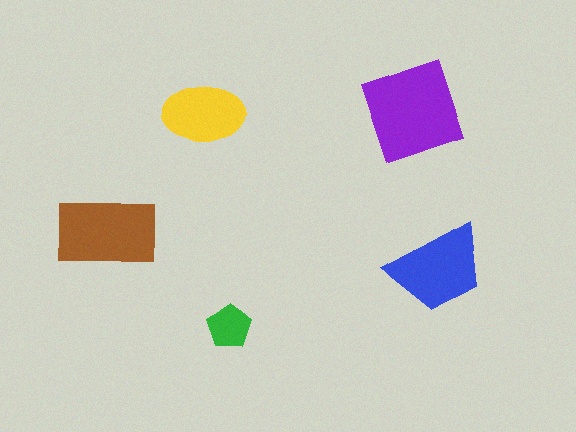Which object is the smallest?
The green pentagon.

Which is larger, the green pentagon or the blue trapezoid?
The blue trapezoid.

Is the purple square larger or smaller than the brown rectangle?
Larger.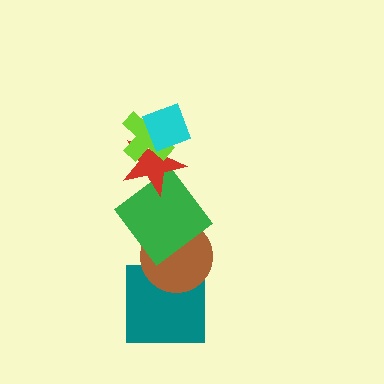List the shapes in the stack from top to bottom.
From top to bottom: the cyan diamond, the lime cross, the red star, the green diamond, the brown circle, the teal square.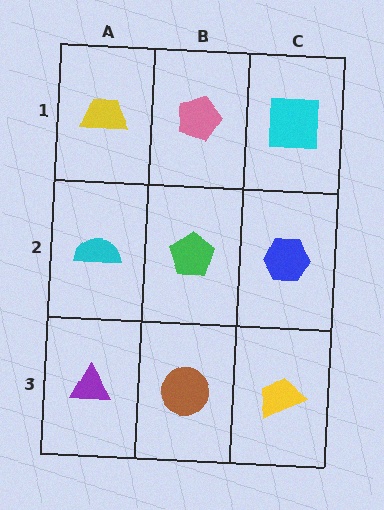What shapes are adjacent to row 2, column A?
A yellow trapezoid (row 1, column A), a purple triangle (row 3, column A), a green pentagon (row 2, column B).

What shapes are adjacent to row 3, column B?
A green pentagon (row 2, column B), a purple triangle (row 3, column A), a yellow trapezoid (row 3, column C).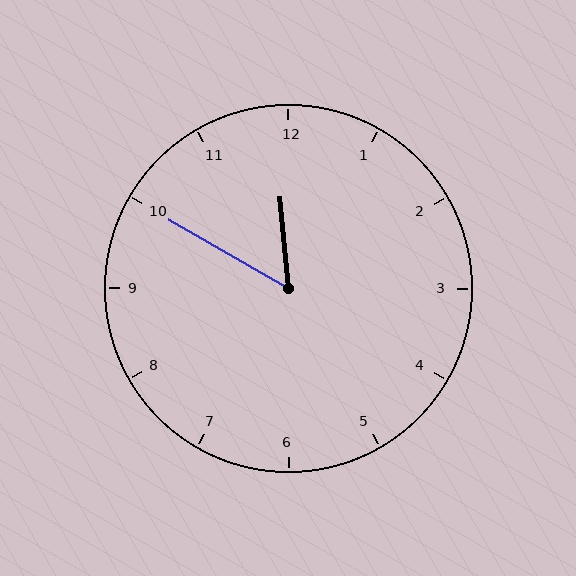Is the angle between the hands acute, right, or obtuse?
It is acute.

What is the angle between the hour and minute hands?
Approximately 55 degrees.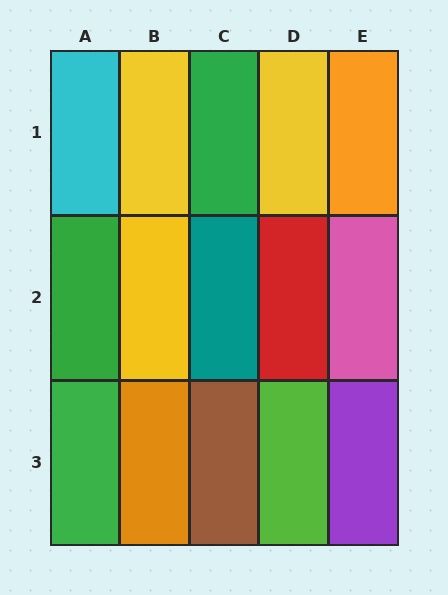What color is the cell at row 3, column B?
Orange.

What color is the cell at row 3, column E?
Purple.